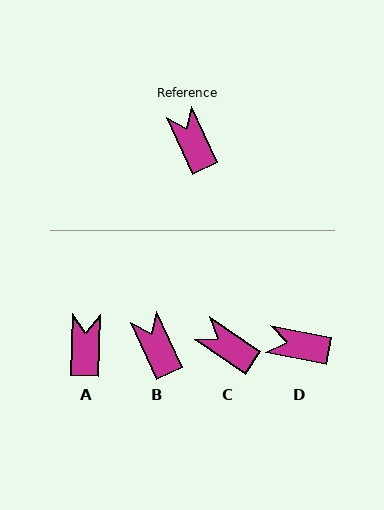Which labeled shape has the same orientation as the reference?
B.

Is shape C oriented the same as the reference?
No, it is off by about 31 degrees.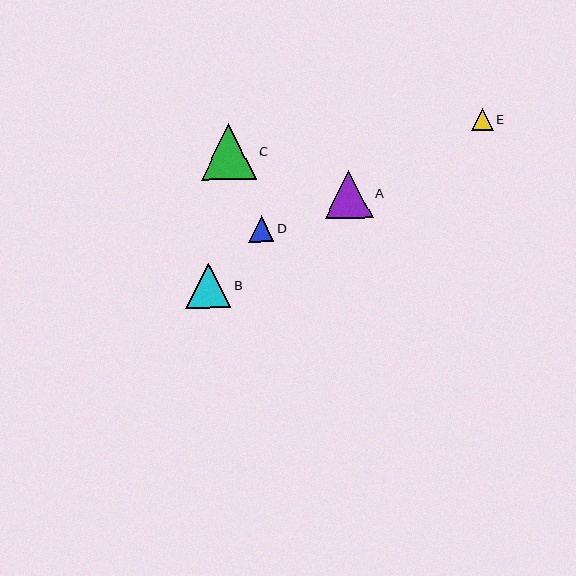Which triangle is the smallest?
Triangle E is the smallest with a size of approximately 22 pixels.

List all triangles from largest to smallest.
From largest to smallest: C, A, B, D, E.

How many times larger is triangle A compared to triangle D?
Triangle A is approximately 1.8 times the size of triangle D.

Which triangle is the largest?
Triangle C is the largest with a size of approximately 56 pixels.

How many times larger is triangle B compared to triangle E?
Triangle B is approximately 2.1 times the size of triangle E.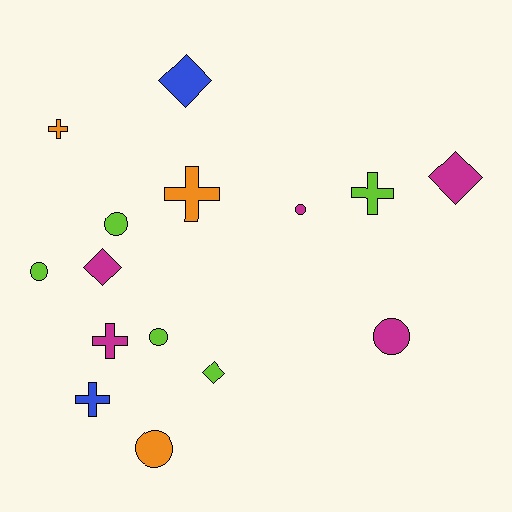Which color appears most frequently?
Lime, with 5 objects.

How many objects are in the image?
There are 15 objects.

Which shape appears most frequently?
Circle, with 6 objects.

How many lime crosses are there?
There is 1 lime cross.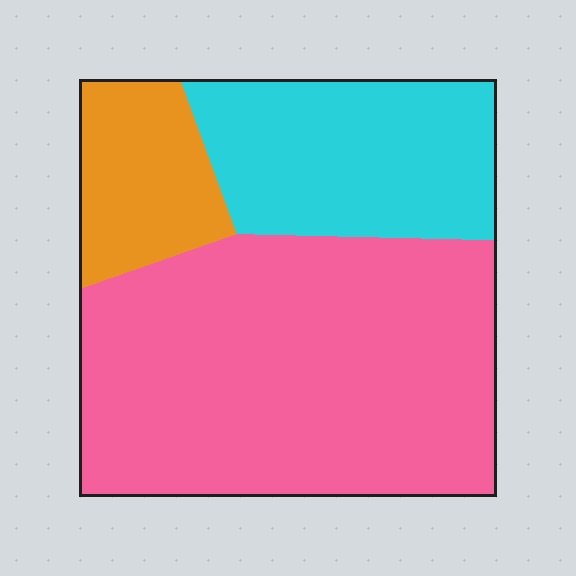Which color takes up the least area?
Orange, at roughly 15%.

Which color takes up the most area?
Pink, at roughly 60%.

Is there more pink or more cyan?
Pink.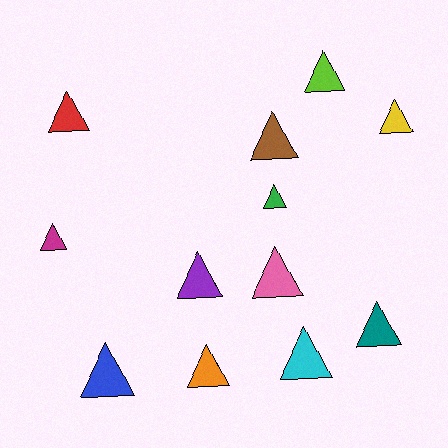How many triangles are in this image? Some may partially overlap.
There are 12 triangles.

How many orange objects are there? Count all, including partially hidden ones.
There is 1 orange object.